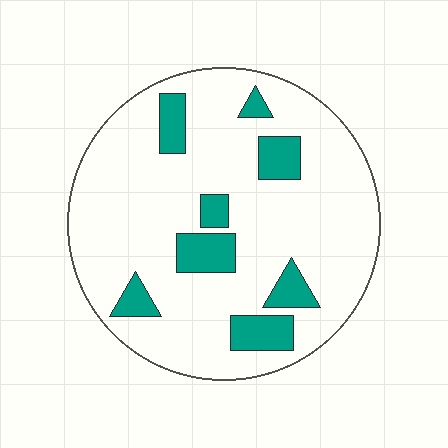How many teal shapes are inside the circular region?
8.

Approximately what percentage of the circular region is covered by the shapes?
Approximately 15%.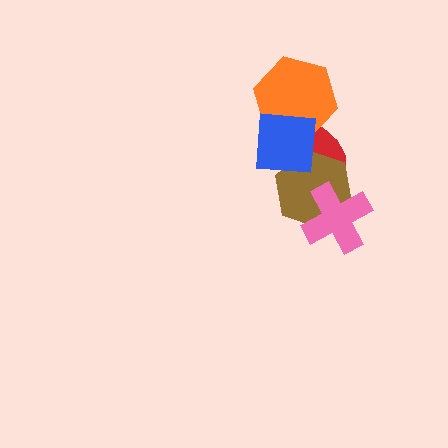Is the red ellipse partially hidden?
Yes, it is partially covered by another shape.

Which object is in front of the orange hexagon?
The blue square is in front of the orange hexagon.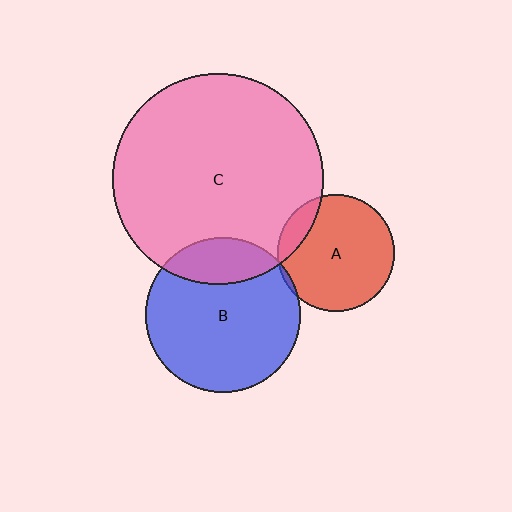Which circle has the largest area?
Circle C (pink).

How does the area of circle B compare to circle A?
Approximately 1.8 times.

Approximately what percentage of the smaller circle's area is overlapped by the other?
Approximately 20%.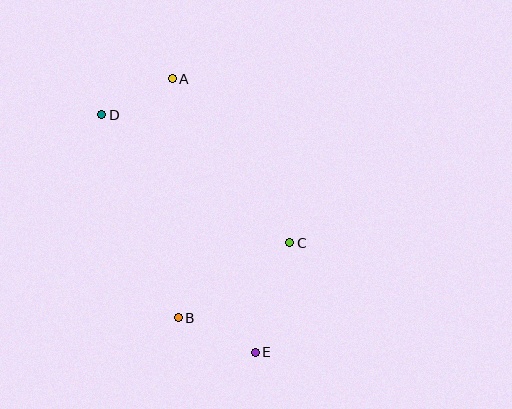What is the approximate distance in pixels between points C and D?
The distance between C and D is approximately 228 pixels.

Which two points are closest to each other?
Points A and D are closest to each other.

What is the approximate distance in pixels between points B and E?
The distance between B and E is approximately 84 pixels.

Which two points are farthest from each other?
Points A and E are farthest from each other.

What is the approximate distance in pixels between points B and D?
The distance between B and D is approximately 217 pixels.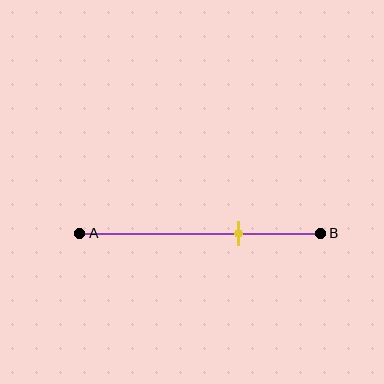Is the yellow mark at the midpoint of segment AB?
No, the mark is at about 65% from A, not at the 50% midpoint.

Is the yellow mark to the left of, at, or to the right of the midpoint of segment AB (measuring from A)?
The yellow mark is to the right of the midpoint of segment AB.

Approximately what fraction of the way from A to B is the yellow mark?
The yellow mark is approximately 65% of the way from A to B.